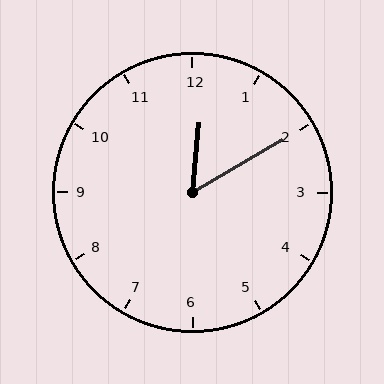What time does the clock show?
12:10.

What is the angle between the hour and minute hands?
Approximately 55 degrees.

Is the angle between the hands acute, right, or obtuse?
It is acute.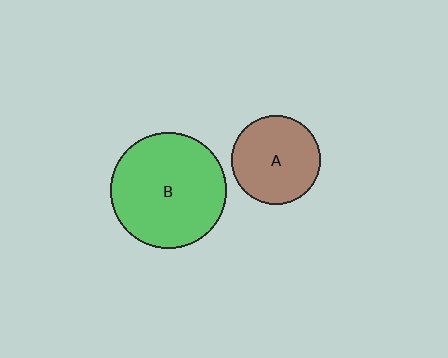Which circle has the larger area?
Circle B (green).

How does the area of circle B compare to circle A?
Approximately 1.7 times.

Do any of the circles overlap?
No, none of the circles overlap.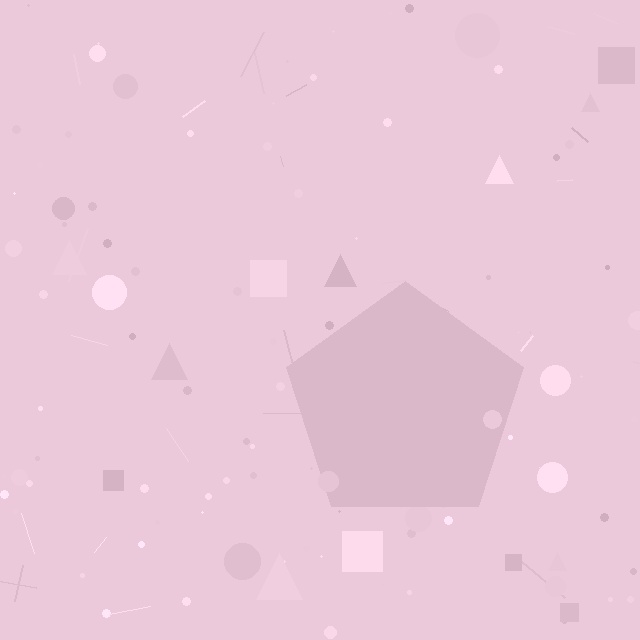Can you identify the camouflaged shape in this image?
The camouflaged shape is a pentagon.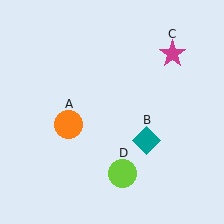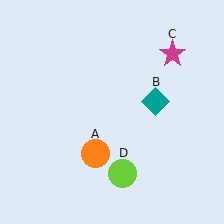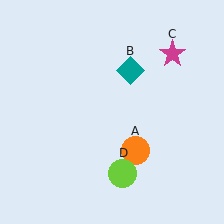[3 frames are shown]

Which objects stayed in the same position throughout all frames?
Magenta star (object C) and lime circle (object D) remained stationary.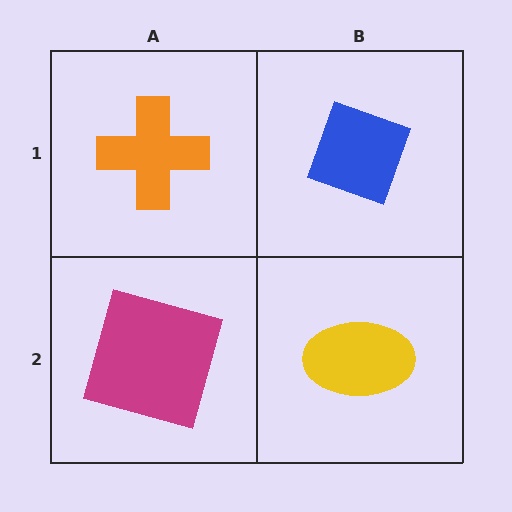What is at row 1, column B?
A blue diamond.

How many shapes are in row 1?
2 shapes.